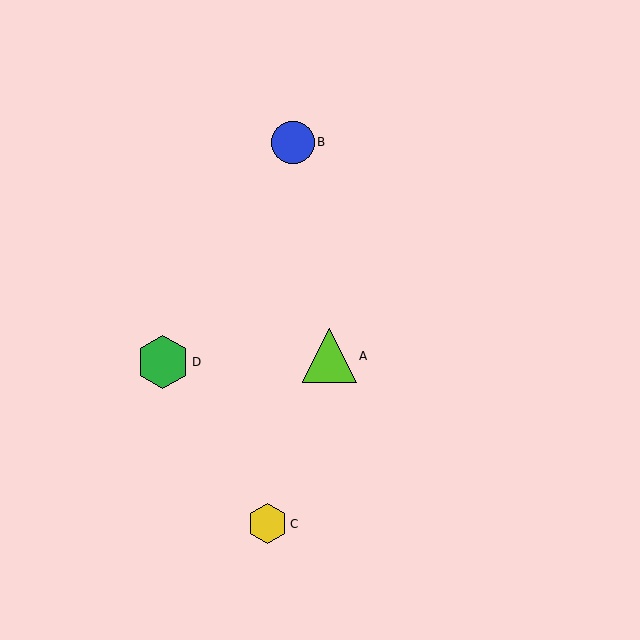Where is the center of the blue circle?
The center of the blue circle is at (293, 142).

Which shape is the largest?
The lime triangle (labeled A) is the largest.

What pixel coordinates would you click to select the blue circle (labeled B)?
Click at (293, 142) to select the blue circle B.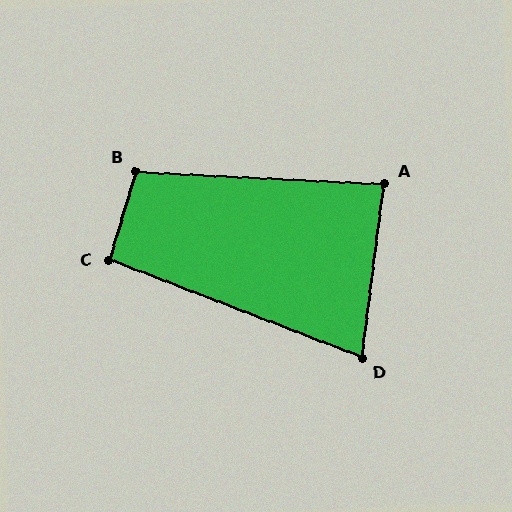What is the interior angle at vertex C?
Approximately 94 degrees (approximately right).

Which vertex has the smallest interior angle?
D, at approximately 76 degrees.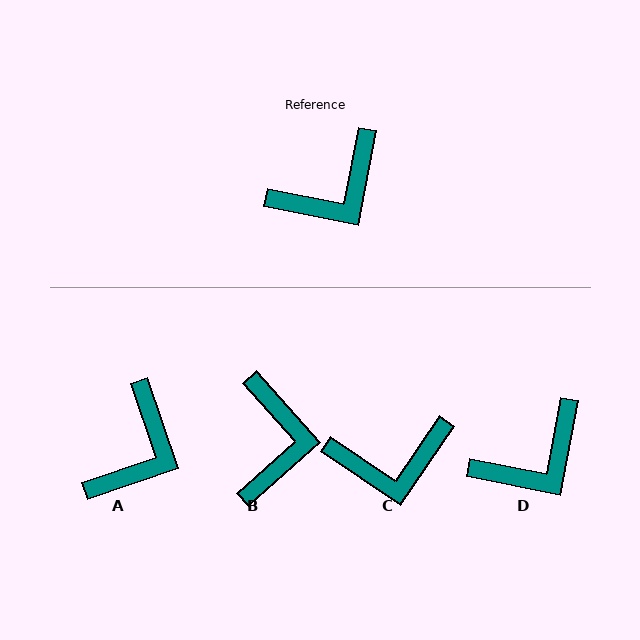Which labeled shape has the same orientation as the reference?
D.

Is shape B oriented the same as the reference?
No, it is off by about 53 degrees.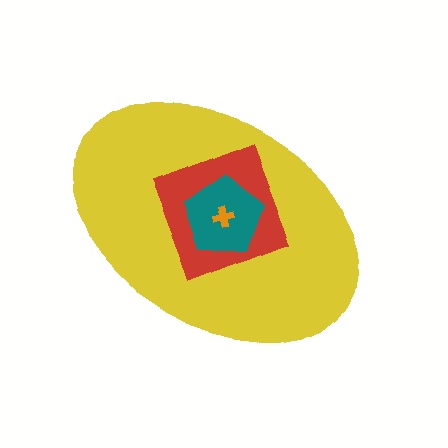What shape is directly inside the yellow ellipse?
The red square.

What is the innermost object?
The orange cross.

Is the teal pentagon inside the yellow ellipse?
Yes.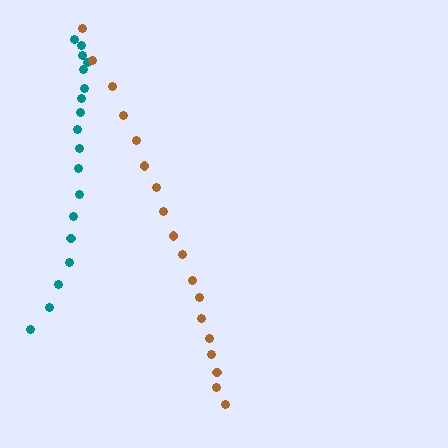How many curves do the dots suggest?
There are 2 distinct paths.